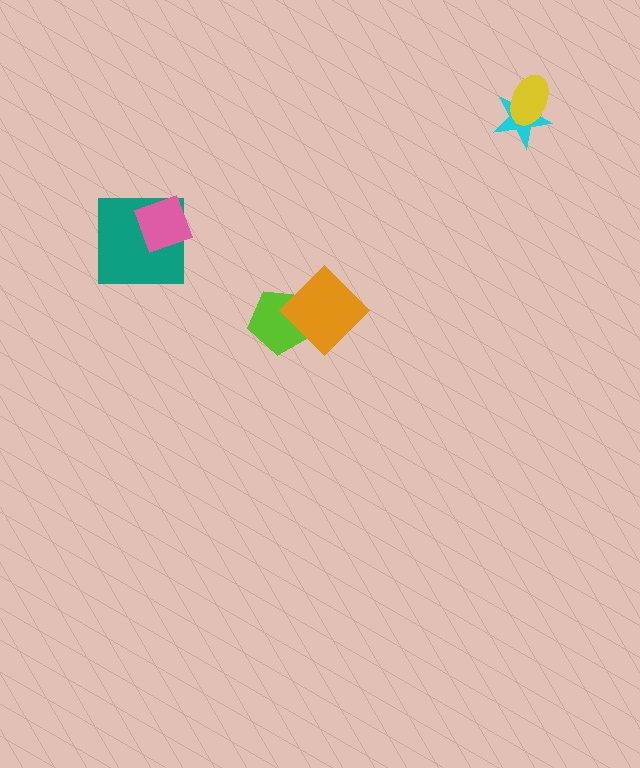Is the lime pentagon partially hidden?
Yes, it is partially covered by another shape.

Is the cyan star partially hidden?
Yes, it is partially covered by another shape.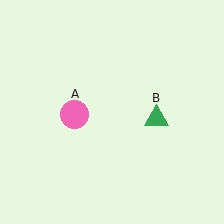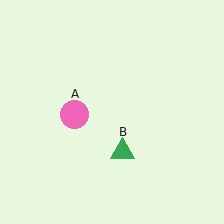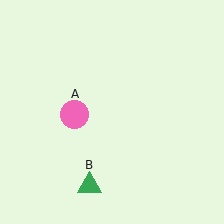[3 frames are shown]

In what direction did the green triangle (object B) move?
The green triangle (object B) moved down and to the left.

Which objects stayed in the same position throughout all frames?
Pink circle (object A) remained stationary.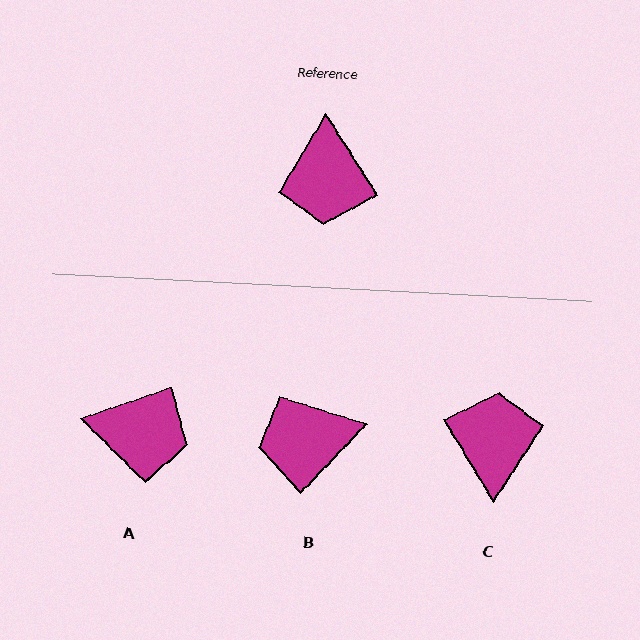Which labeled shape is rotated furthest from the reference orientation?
C, about 178 degrees away.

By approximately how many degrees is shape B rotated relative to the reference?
Approximately 76 degrees clockwise.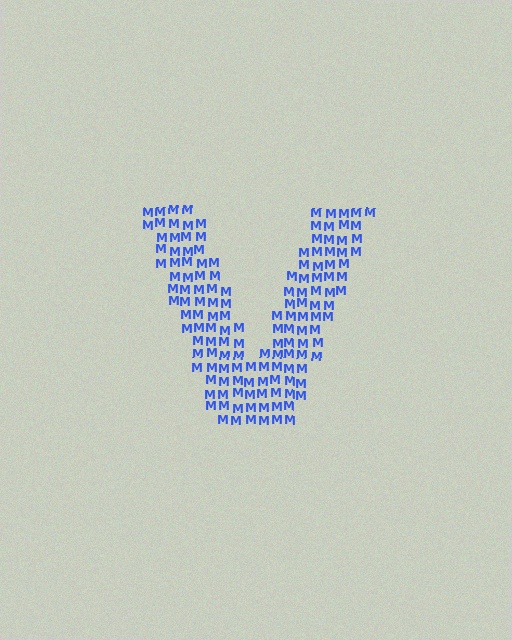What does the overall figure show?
The overall figure shows the letter V.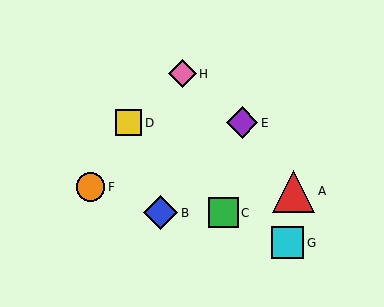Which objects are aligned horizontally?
Objects D, E are aligned horizontally.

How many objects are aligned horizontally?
2 objects (D, E) are aligned horizontally.